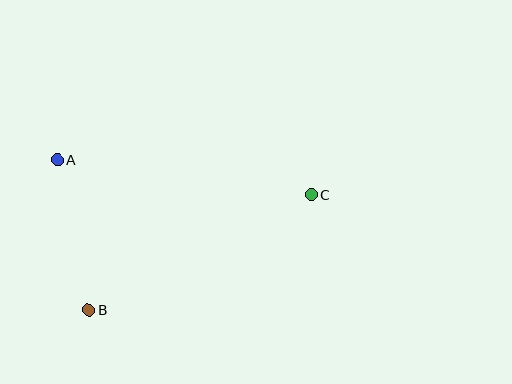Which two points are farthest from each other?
Points A and C are farthest from each other.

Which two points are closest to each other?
Points A and B are closest to each other.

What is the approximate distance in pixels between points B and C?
The distance between B and C is approximately 250 pixels.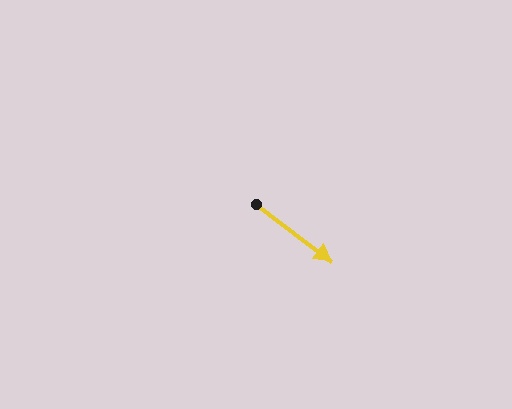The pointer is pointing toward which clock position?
Roughly 4 o'clock.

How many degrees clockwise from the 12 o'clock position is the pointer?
Approximately 127 degrees.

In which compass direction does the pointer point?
Southeast.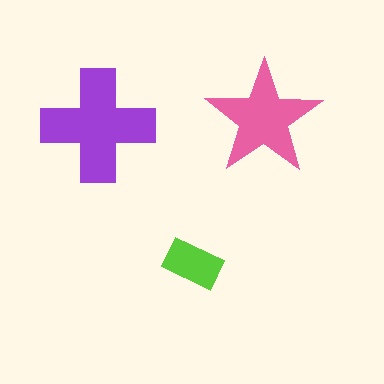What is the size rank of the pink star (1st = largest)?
2nd.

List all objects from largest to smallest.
The purple cross, the pink star, the lime rectangle.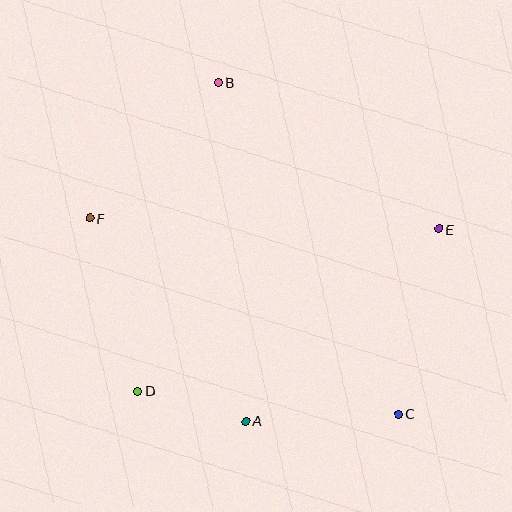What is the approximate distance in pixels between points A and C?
The distance between A and C is approximately 153 pixels.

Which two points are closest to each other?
Points A and D are closest to each other.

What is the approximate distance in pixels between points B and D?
The distance between B and D is approximately 319 pixels.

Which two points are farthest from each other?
Points B and C are farthest from each other.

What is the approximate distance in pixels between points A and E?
The distance between A and E is approximately 272 pixels.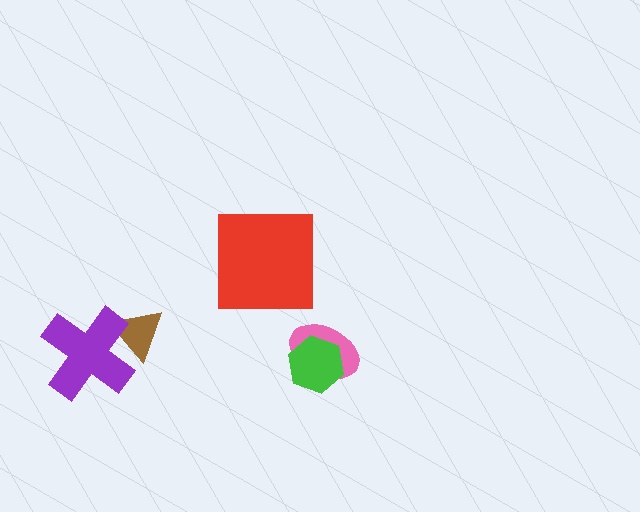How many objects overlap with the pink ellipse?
1 object overlaps with the pink ellipse.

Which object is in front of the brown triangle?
The purple cross is in front of the brown triangle.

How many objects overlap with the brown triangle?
1 object overlaps with the brown triangle.